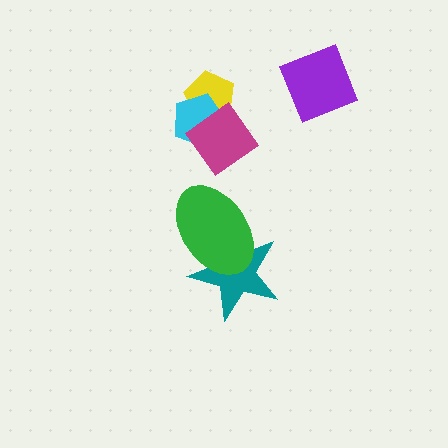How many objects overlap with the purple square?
0 objects overlap with the purple square.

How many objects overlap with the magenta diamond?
2 objects overlap with the magenta diamond.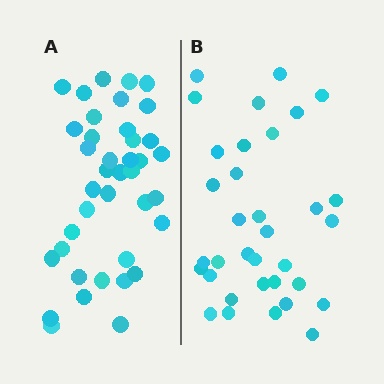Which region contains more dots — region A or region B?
Region A (the left region) has more dots.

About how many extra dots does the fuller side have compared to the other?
Region A has about 5 more dots than region B.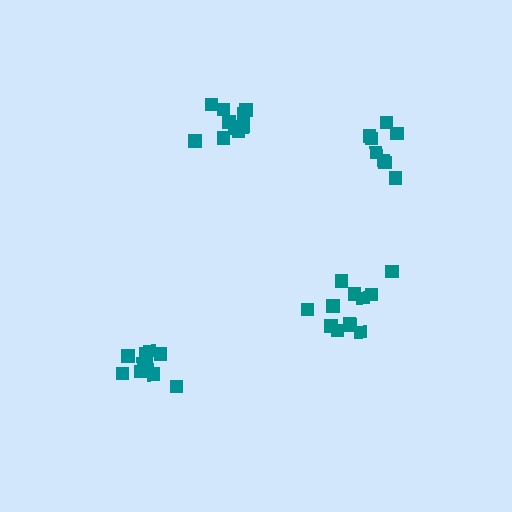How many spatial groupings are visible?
There are 4 spatial groupings.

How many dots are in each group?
Group 1: 8 dots, Group 2: 12 dots, Group 3: 12 dots, Group 4: 12 dots (44 total).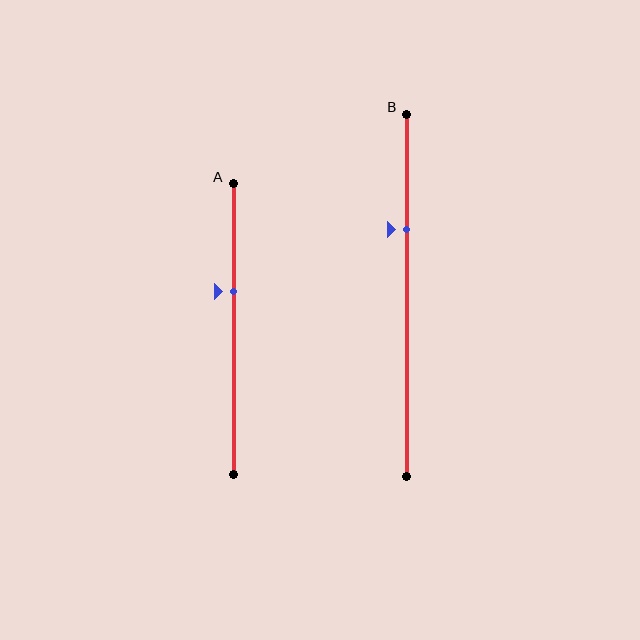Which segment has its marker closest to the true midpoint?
Segment A has its marker closest to the true midpoint.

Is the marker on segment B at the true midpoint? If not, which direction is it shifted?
No, the marker on segment B is shifted upward by about 18% of the segment length.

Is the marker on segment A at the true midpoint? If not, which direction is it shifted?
No, the marker on segment A is shifted upward by about 13% of the segment length.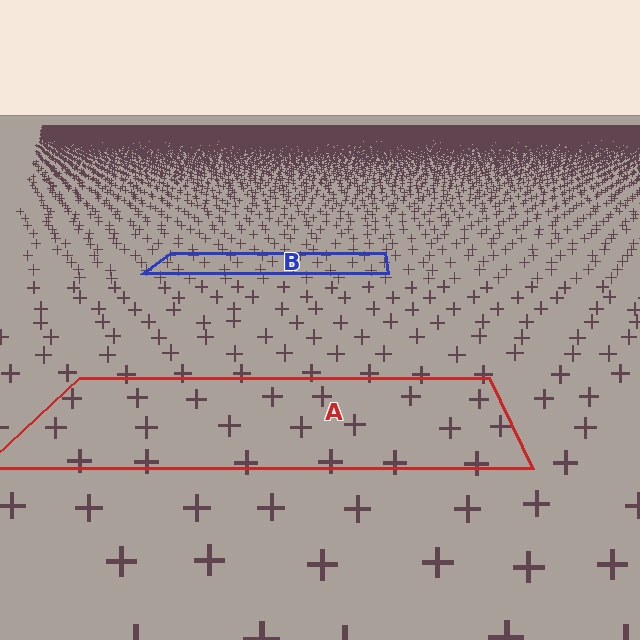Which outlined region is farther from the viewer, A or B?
Region B is farther from the viewer — the texture elements inside it appear smaller and more densely packed.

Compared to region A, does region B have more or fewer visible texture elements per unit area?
Region B has more texture elements per unit area — they are packed more densely because it is farther away.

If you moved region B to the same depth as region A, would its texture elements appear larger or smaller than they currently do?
They would appear larger. At a closer depth, the same texture elements are projected at a bigger on-screen size.